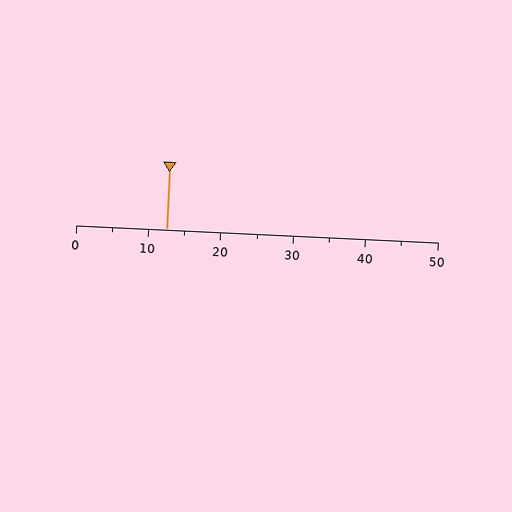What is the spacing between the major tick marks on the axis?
The major ticks are spaced 10 apart.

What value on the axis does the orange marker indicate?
The marker indicates approximately 12.5.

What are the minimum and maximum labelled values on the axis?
The axis runs from 0 to 50.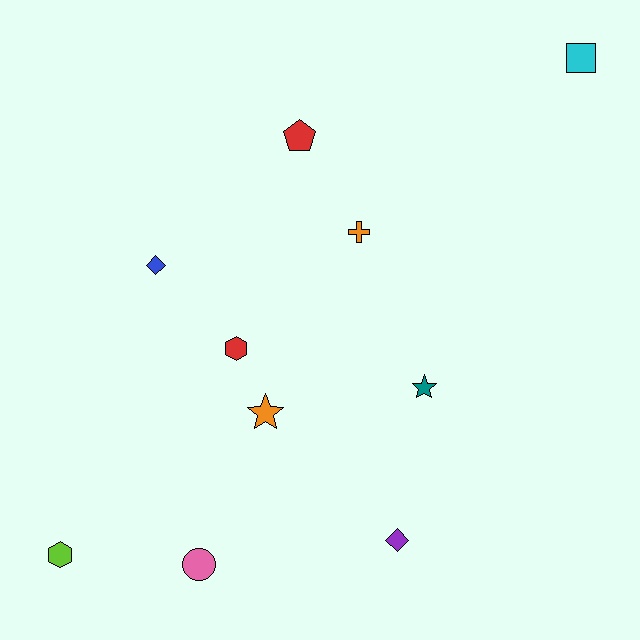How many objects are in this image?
There are 10 objects.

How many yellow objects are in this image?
There are no yellow objects.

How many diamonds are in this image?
There are 2 diamonds.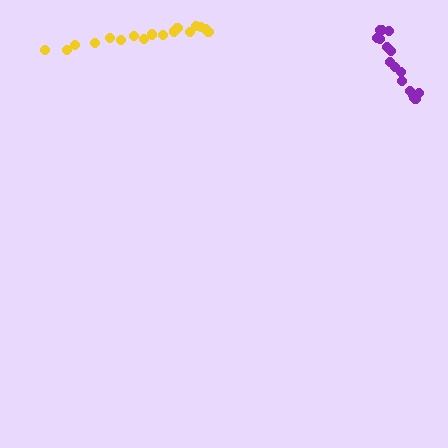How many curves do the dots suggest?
There are 2 distinct paths.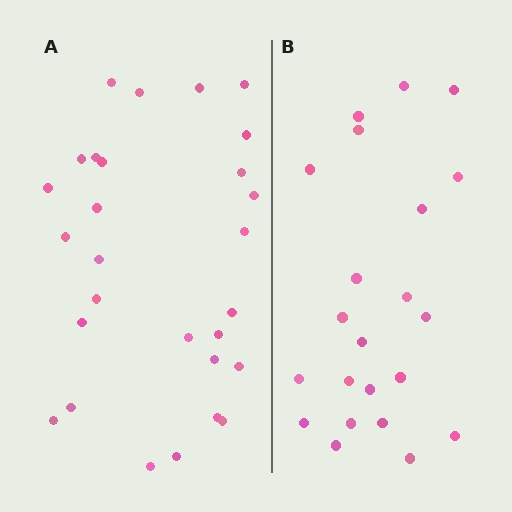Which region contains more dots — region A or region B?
Region A (the left region) has more dots.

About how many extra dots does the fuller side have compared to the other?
Region A has about 6 more dots than region B.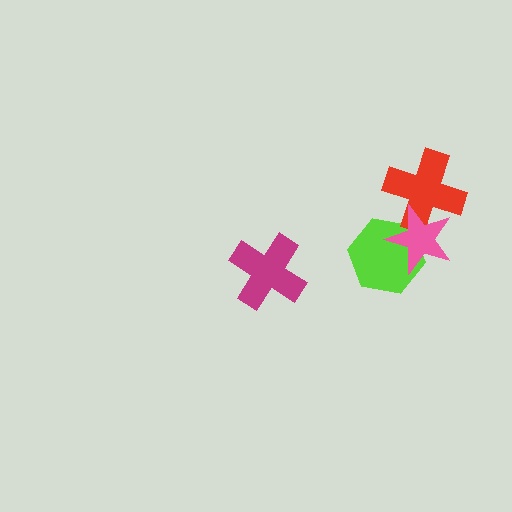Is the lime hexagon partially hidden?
Yes, it is partially covered by another shape.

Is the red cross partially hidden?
Yes, it is partially covered by another shape.